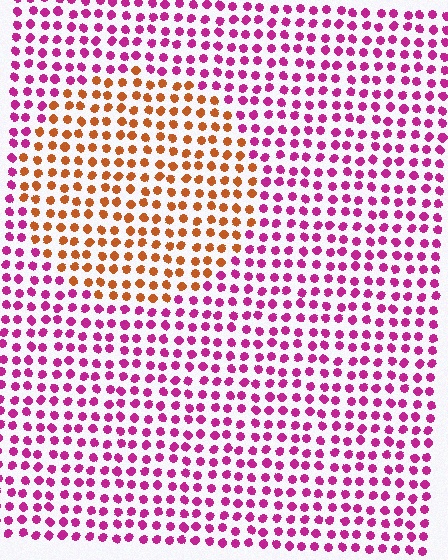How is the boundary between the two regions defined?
The boundary is defined purely by a slight shift in hue (about 64 degrees). Spacing, size, and orientation are identical on both sides.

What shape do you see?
I see a circle.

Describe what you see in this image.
The image is filled with small magenta elements in a uniform arrangement. A circle-shaped region is visible where the elements are tinted to a slightly different hue, forming a subtle color boundary.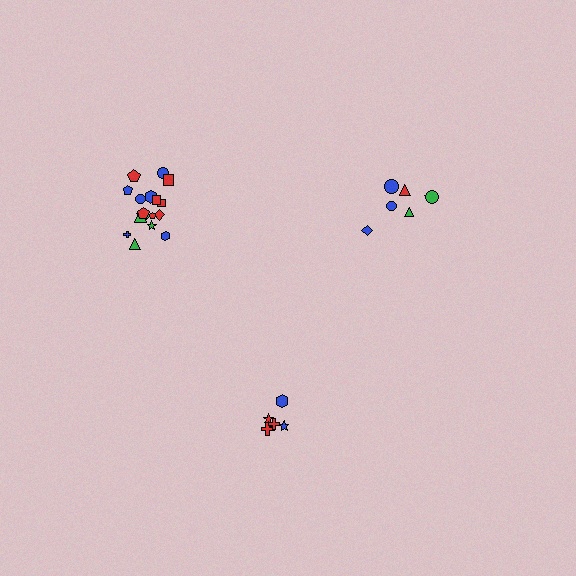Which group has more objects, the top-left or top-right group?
The top-left group.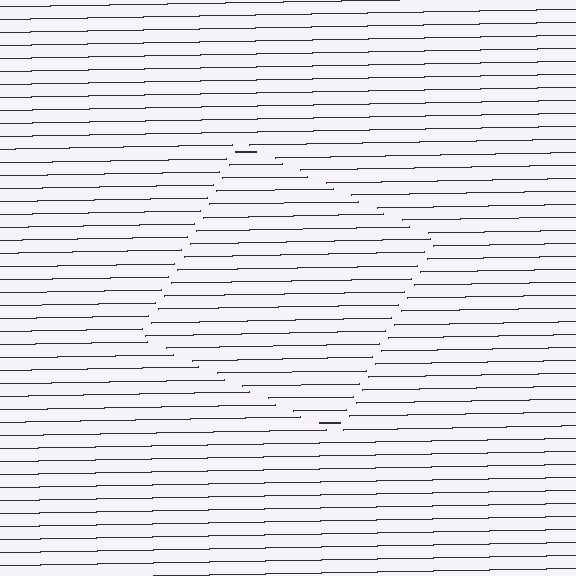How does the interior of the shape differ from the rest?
The interior of the shape contains the same grating, shifted by half a period — the contour is defined by the phase discontinuity where line-ends from the inner and outer gratings abut.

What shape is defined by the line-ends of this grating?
An illusory square. The interior of the shape contains the same grating, shifted by half a period — the contour is defined by the phase discontinuity where line-ends from the inner and outer gratings abut.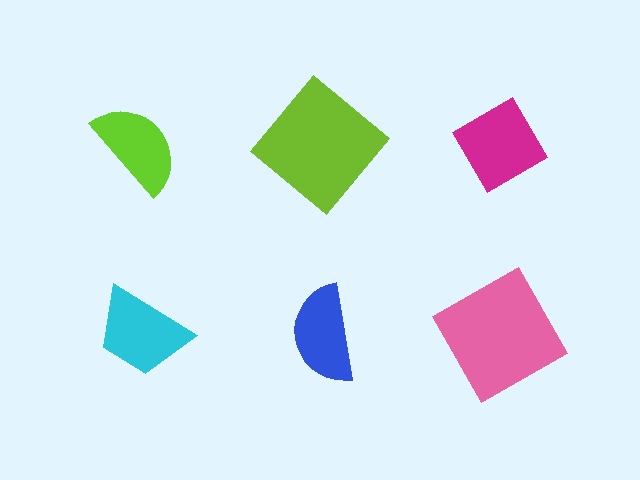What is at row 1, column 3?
A magenta diamond.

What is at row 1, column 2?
A lime diamond.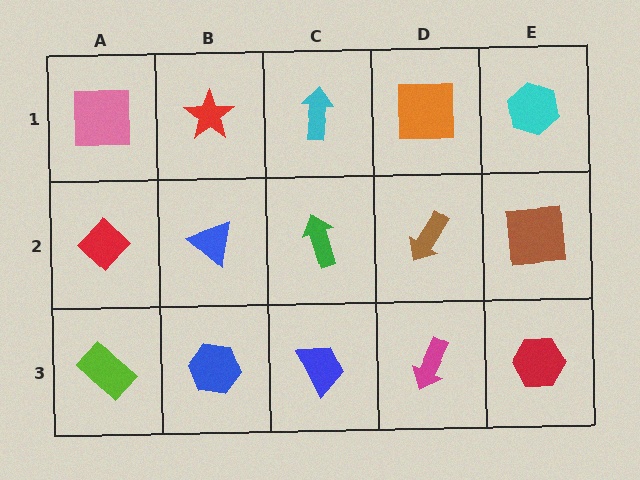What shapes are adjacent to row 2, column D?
An orange square (row 1, column D), a magenta arrow (row 3, column D), a green arrow (row 2, column C), a brown square (row 2, column E).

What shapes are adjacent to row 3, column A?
A red diamond (row 2, column A), a blue hexagon (row 3, column B).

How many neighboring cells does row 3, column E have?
2.